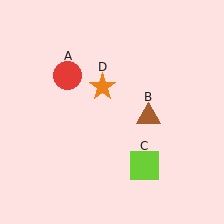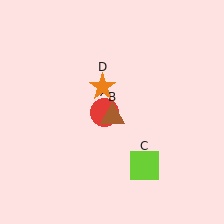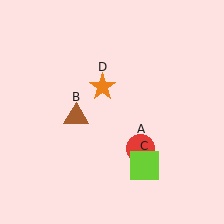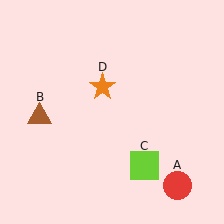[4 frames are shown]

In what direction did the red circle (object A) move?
The red circle (object A) moved down and to the right.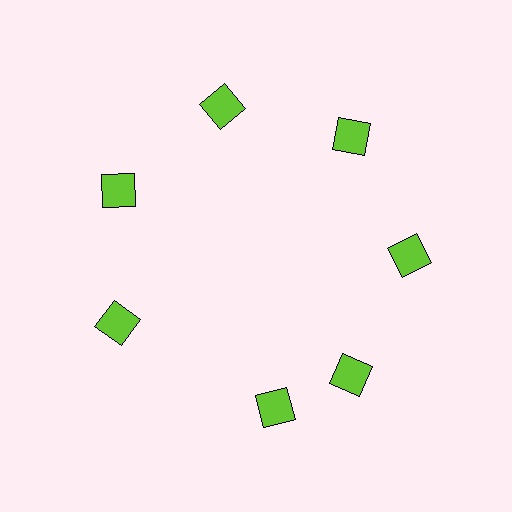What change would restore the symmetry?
The symmetry would be restored by rotating it back into even spacing with its neighbors so that all 7 diamonds sit at equal angles and equal distance from the center.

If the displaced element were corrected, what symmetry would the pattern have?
It would have 7-fold rotational symmetry — the pattern would map onto itself every 51 degrees.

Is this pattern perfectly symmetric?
No. The 7 lime diamonds are arranged in a ring, but one element near the 6 o'clock position is rotated out of alignment along the ring, breaking the 7-fold rotational symmetry.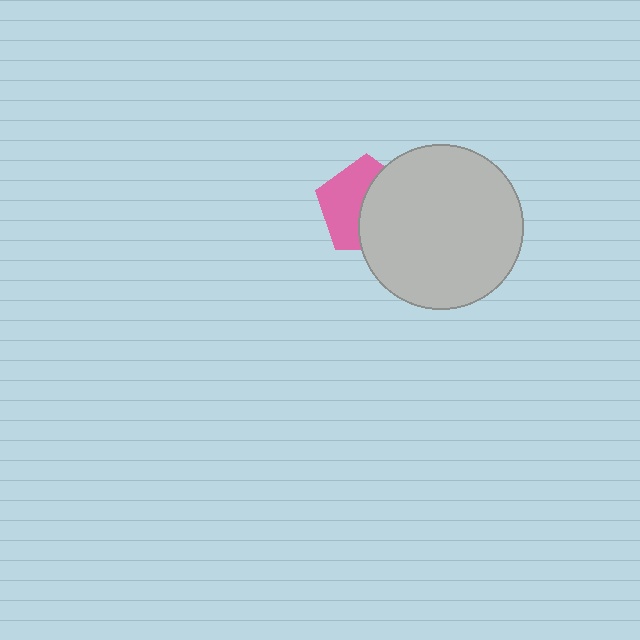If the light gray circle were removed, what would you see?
You would see the complete pink pentagon.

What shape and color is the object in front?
The object in front is a light gray circle.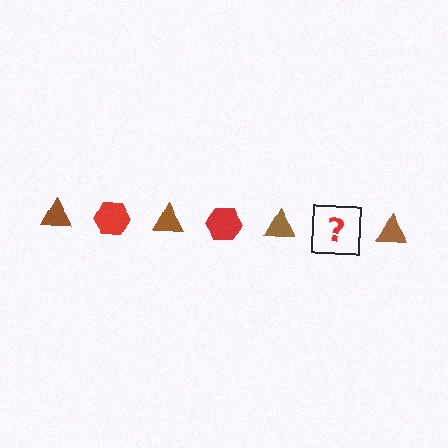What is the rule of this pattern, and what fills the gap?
The rule is that the pattern alternates between brown triangle and red hexagon. The gap should be filled with a red hexagon.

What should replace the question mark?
The question mark should be replaced with a red hexagon.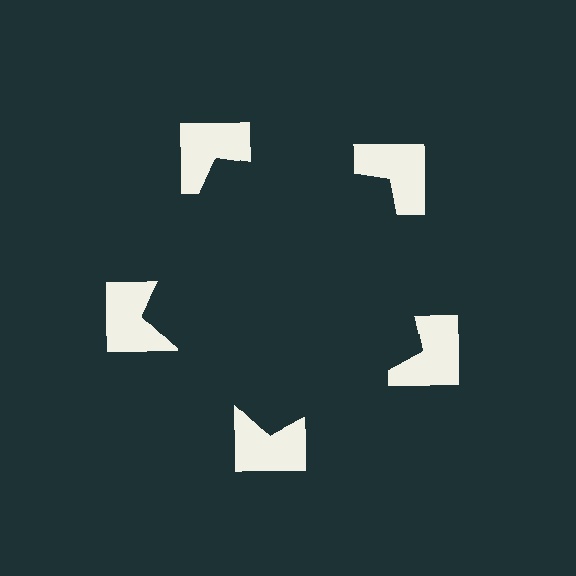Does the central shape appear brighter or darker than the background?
It typically appears slightly darker than the background, even though no actual brightness change is drawn.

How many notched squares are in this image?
There are 5 — one at each vertex of the illusory pentagon.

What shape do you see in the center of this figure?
An illusory pentagon — its edges are inferred from the aligned wedge cuts in the notched squares, not physically drawn.